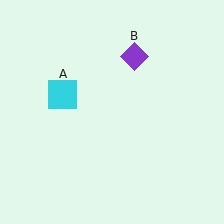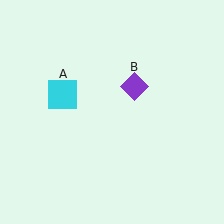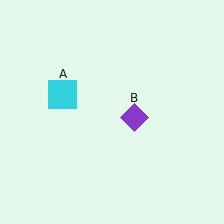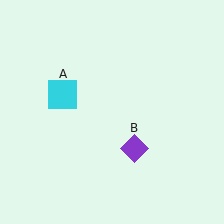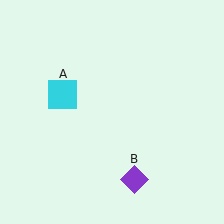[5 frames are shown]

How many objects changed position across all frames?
1 object changed position: purple diamond (object B).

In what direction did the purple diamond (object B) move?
The purple diamond (object B) moved down.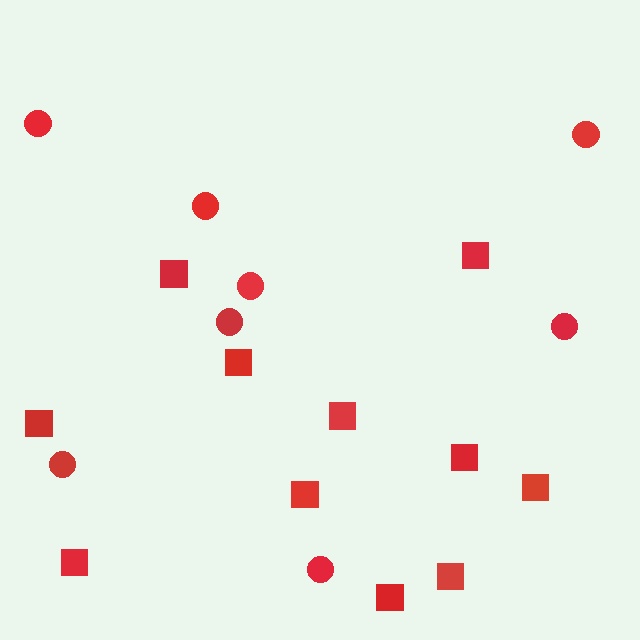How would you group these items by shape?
There are 2 groups: one group of squares (11) and one group of circles (8).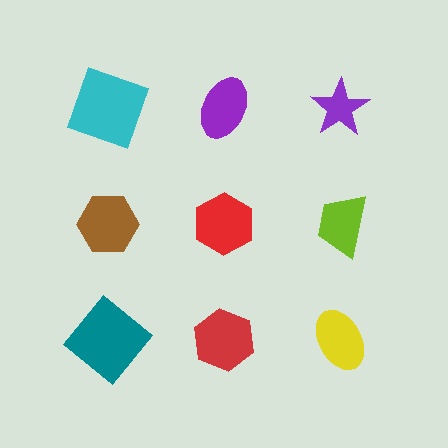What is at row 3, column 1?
A teal diamond.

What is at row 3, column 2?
A red hexagon.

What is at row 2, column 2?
A red hexagon.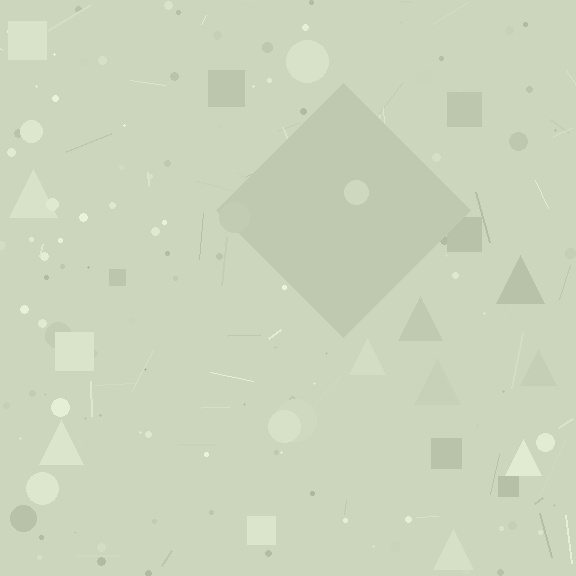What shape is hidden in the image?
A diamond is hidden in the image.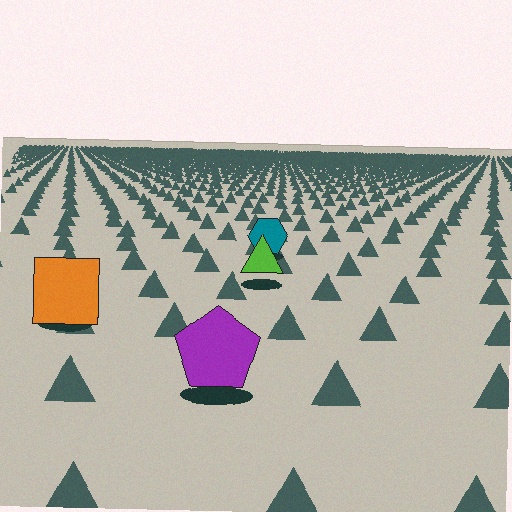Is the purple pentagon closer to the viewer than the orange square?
Yes. The purple pentagon is closer — you can tell from the texture gradient: the ground texture is coarser near it.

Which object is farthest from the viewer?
The teal hexagon is farthest from the viewer. It appears smaller and the ground texture around it is denser.